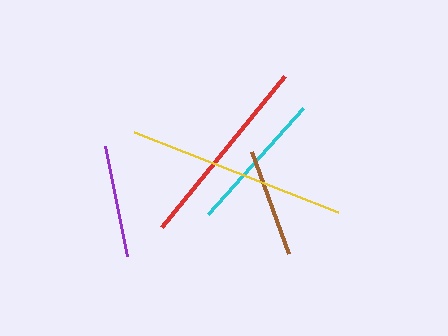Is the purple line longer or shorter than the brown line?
The purple line is longer than the brown line.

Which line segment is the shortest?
The brown line is the shortest at approximately 108 pixels.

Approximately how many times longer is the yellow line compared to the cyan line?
The yellow line is approximately 1.5 times the length of the cyan line.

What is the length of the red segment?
The red segment is approximately 194 pixels long.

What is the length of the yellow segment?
The yellow segment is approximately 219 pixels long.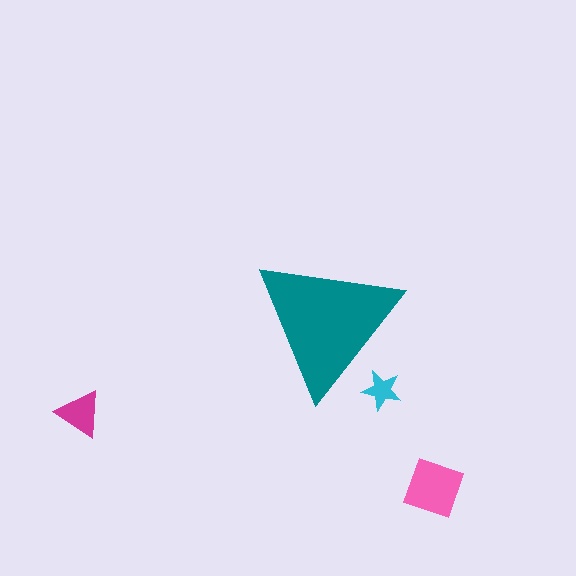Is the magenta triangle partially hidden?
No, the magenta triangle is fully visible.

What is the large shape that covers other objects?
A teal triangle.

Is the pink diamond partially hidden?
No, the pink diamond is fully visible.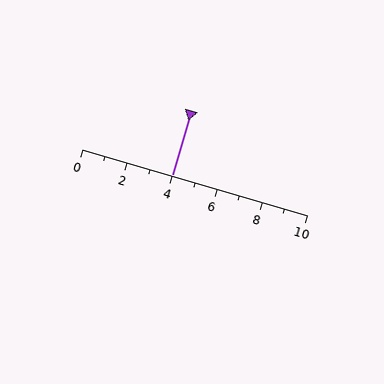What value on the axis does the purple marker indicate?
The marker indicates approximately 4.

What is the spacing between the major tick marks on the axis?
The major ticks are spaced 2 apart.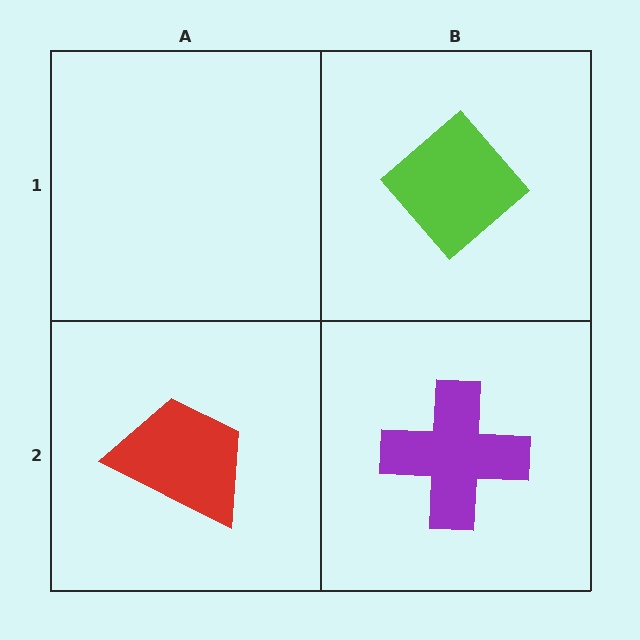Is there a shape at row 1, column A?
No, that cell is empty.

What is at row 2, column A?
A red trapezoid.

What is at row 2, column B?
A purple cross.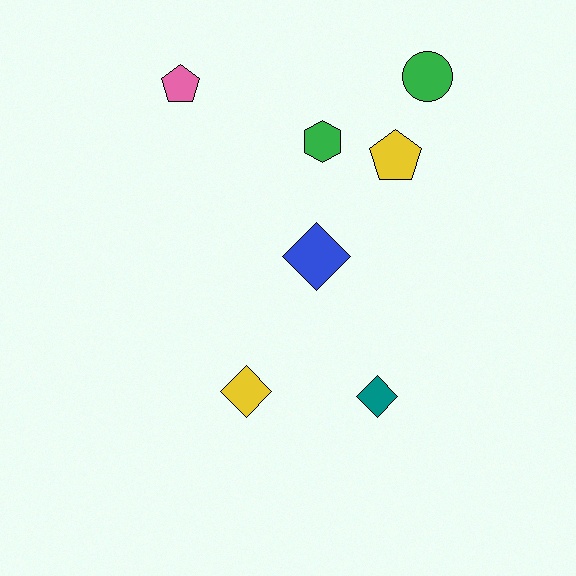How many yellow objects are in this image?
There are 2 yellow objects.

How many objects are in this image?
There are 7 objects.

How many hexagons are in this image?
There is 1 hexagon.